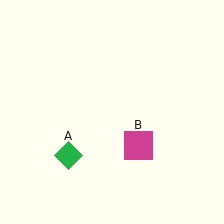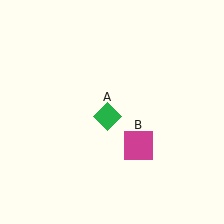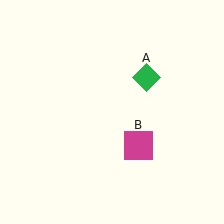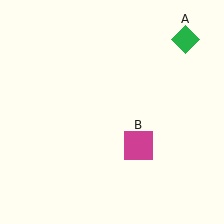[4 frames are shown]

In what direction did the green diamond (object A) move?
The green diamond (object A) moved up and to the right.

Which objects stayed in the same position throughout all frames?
Magenta square (object B) remained stationary.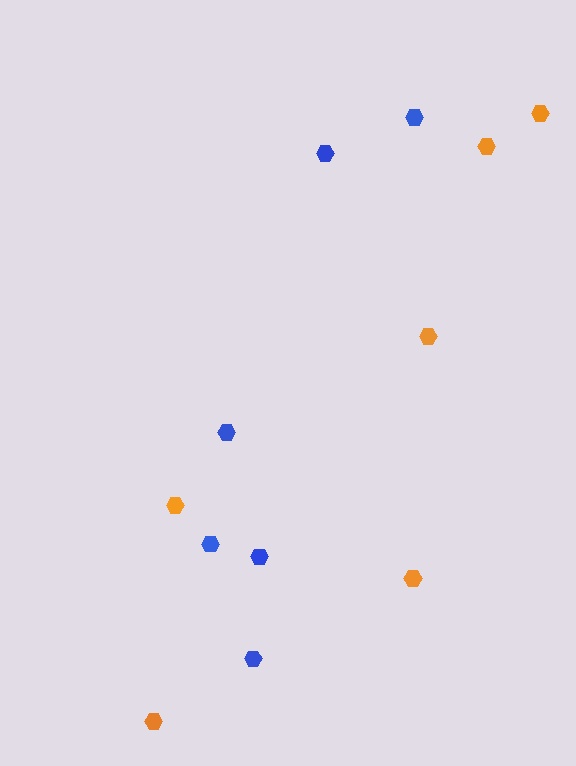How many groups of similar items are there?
There are 2 groups: one group of orange hexagons (6) and one group of blue hexagons (6).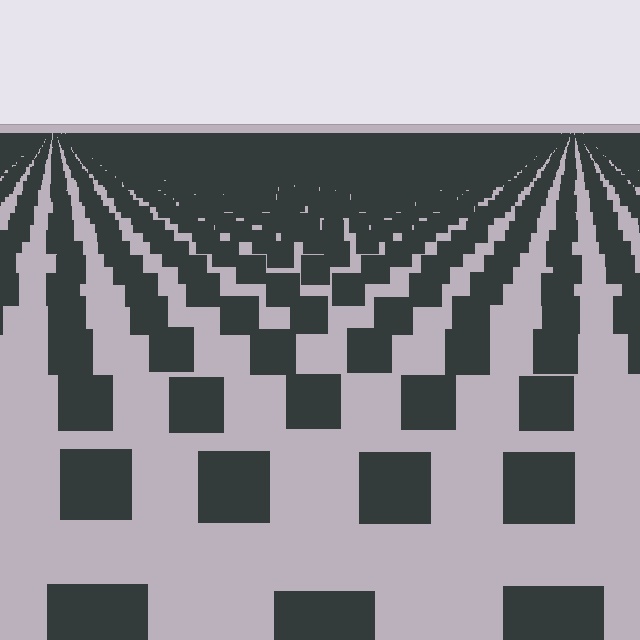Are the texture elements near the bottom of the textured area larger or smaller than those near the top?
Larger. Near the bottom, elements are closer to the viewer and appear at a bigger on-screen size.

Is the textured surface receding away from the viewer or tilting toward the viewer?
The surface is receding away from the viewer. Texture elements get smaller and denser toward the top.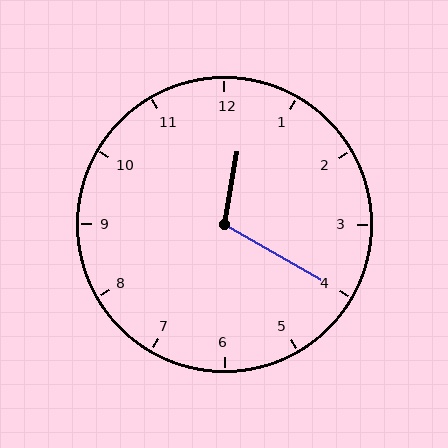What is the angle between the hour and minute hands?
Approximately 110 degrees.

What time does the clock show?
12:20.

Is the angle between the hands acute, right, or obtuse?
It is obtuse.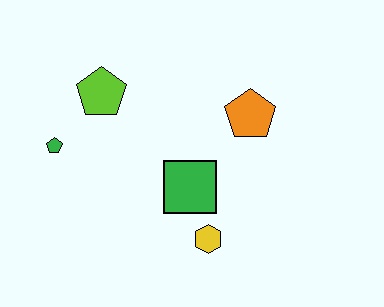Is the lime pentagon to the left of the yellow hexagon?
Yes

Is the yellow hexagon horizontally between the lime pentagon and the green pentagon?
No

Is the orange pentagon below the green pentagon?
No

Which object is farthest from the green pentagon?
The orange pentagon is farthest from the green pentagon.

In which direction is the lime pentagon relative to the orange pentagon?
The lime pentagon is to the left of the orange pentagon.